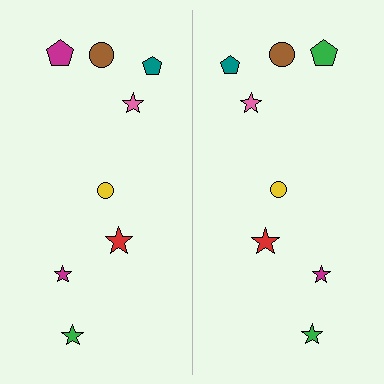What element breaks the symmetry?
The green pentagon on the right side breaks the symmetry — its mirror counterpart is magenta.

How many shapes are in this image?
There are 16 shapes in this image.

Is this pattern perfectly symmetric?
No, the pattern is not perfectly symmetric. The green pentagon on the right side breaks the symmetry — its mirror counterpart is magenta.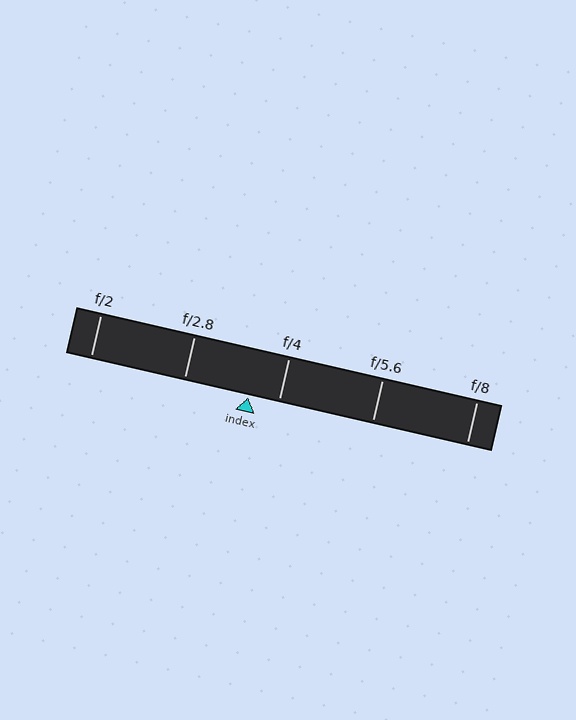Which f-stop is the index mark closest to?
The index mark is closest to f/4.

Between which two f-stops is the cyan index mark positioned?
The index mark is between f/2.8 and f/4.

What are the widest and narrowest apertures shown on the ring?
The widest aperture shown is f/2 and the narrowest is f/8.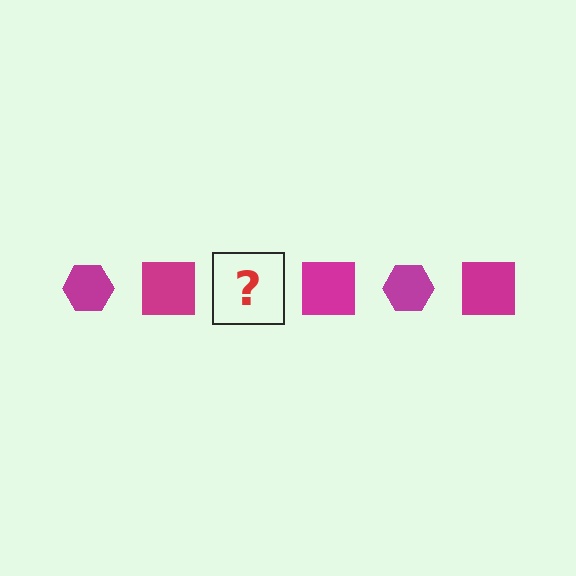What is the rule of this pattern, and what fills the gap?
The rule is that the pattern cycles through hexagon, square shapes in magenta. The gap should be filled with a magenta hexagon.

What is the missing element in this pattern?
The missing element is a magenta hexagon.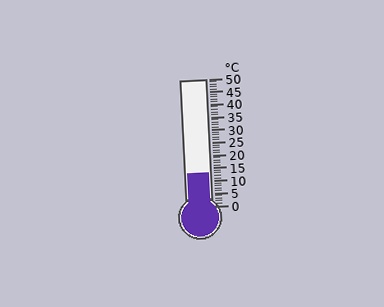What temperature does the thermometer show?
The thermometer shows approximately 13°C.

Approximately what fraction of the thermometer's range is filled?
The thermometer is filled to approximately 25% of its range.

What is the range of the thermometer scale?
The thermometer scale ranges from 0°C to 50°C.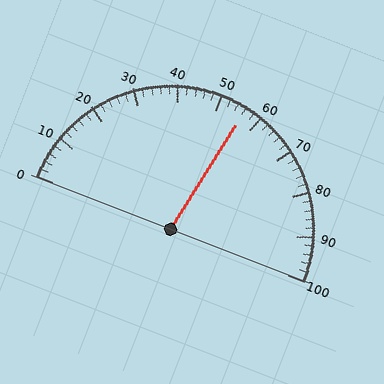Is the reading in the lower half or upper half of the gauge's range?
The reading is in the upper half of the range (0 to 100).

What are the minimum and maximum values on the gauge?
The gauge ranges from 0 to 100.